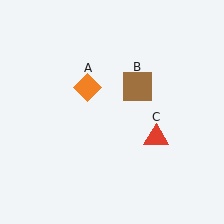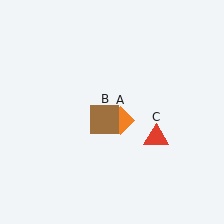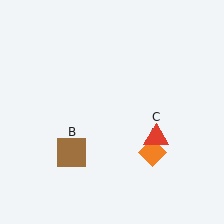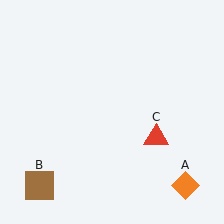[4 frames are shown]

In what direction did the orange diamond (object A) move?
The orange diamond (object A) moved down and to the right.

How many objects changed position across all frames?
2 objects changed position: orange diamond (object A), brown square (object B).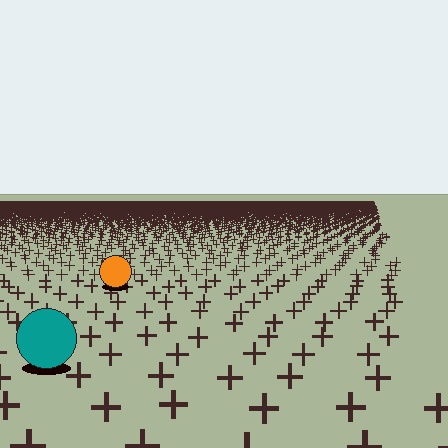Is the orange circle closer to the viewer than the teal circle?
No. The teal circle is closer — you can tell from the texture gradient: the ground texture is coarser near it.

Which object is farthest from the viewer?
The orange circle is farthest from the viewer. It appears smaller and the ground texture around it is denser.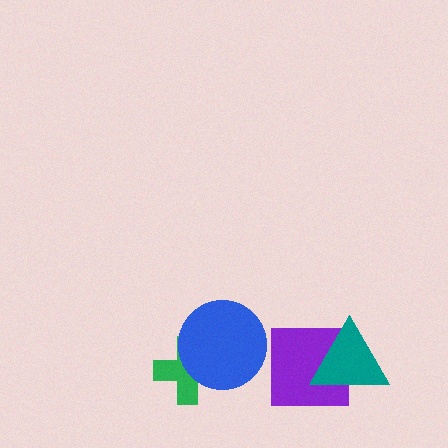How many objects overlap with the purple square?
1 object overlaps with the purple square.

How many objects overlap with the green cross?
1 object overlaps with the green cross.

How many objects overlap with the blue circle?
1 object overlaps with the blue circle.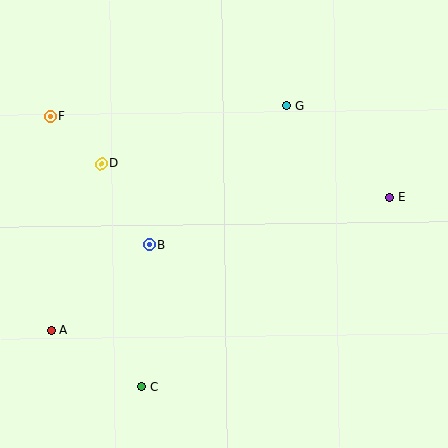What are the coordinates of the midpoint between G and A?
The midpoint between G and A is at (169, 218).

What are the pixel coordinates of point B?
Point B is at (150, 245).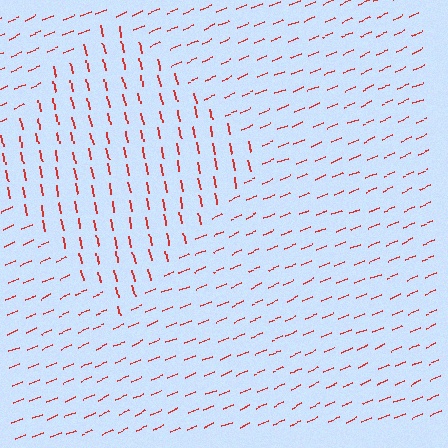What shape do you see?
I see a diamond.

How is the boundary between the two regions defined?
The boundary is defined purely by a change in line orientation (approximately 78 degrees difference). All lines are the same color and thickness.